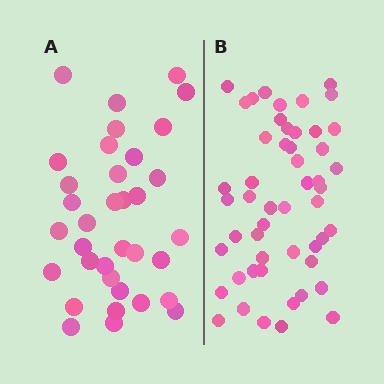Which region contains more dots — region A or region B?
Region B (the right region) has more dots.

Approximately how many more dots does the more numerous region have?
Region B has approximately 15 more dots than region A.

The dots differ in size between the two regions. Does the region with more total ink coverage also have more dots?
No. Region A has more total ink coverage because its dots are larger, but region B actually contains more individual dots. Total area can be misleading — the number of items is what matters here.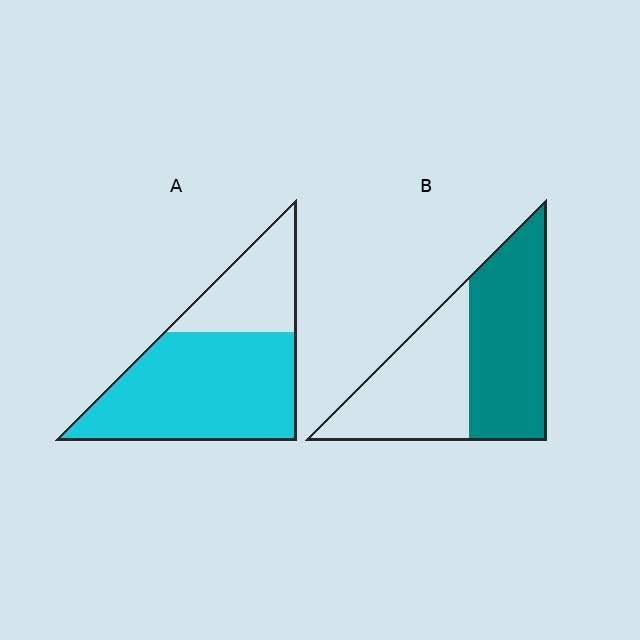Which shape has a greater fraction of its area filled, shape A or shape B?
Shape A.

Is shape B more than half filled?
Roughly half.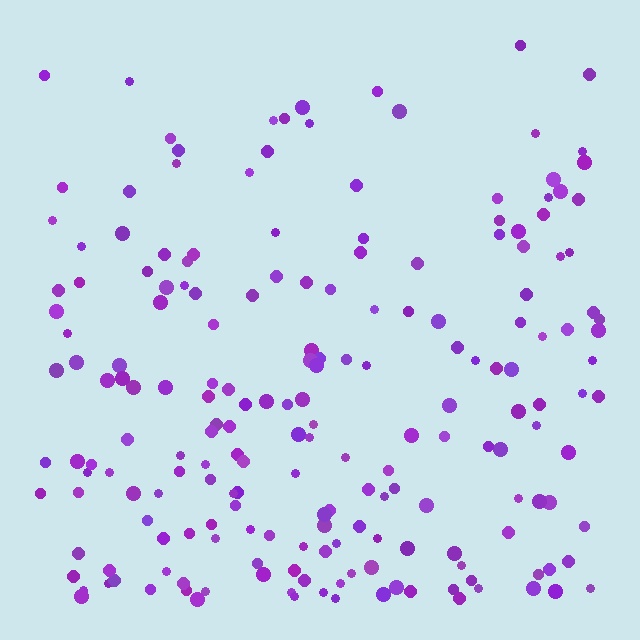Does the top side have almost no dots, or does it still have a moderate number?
Still a moderate number, just noticeably fewer than the bottom.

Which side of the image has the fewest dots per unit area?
The top.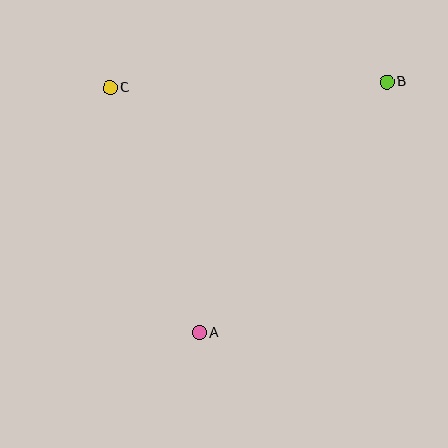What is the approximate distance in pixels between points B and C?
The distance between B and C is approximately 277 pixels.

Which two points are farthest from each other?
Points A and B are farthest from each other.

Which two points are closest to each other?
Points A and C are closest to each other.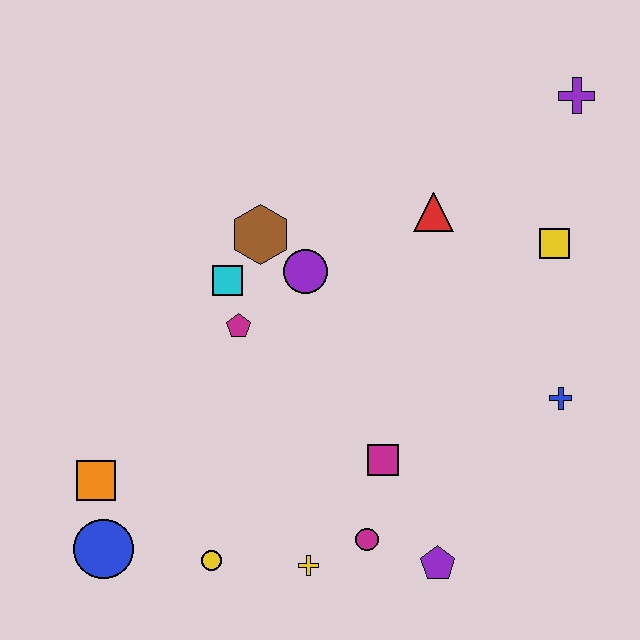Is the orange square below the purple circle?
Yes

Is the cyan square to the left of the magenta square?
Yes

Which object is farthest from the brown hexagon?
The purple pentagon is farthest from the brown hexagon.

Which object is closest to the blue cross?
The yellow square is closest to the blue cross.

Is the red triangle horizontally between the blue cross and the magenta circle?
Yes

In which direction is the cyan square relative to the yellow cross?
The cyan square is above the yellow cross.